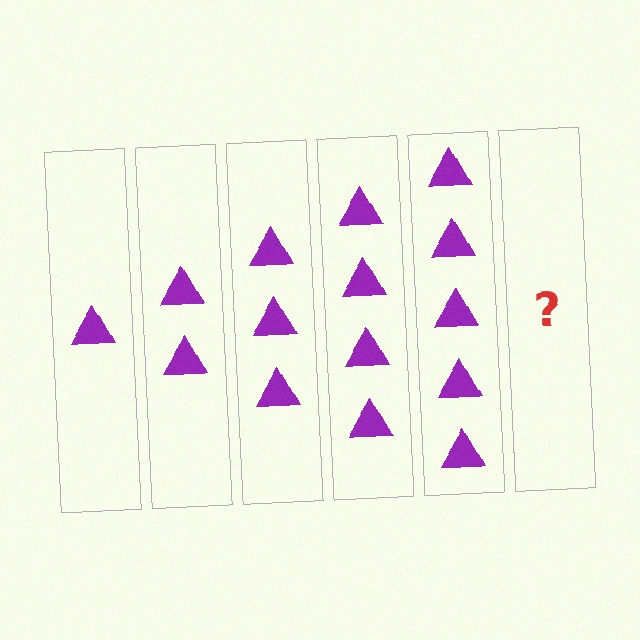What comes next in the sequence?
The next element should be 6 triangles.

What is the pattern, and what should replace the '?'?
The pattern is that each step adds one more triangle. The '?' should be 6 triangles.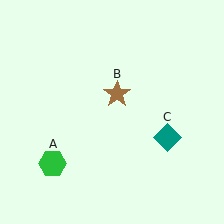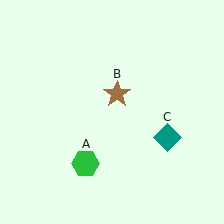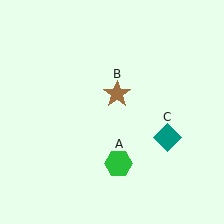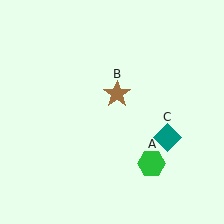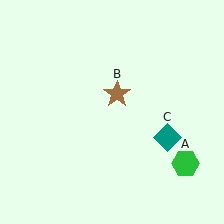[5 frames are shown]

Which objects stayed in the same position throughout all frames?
Brown star (object B) and teal diamond (object C) remained stationary.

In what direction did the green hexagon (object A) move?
The green hexagon (object A) moved right.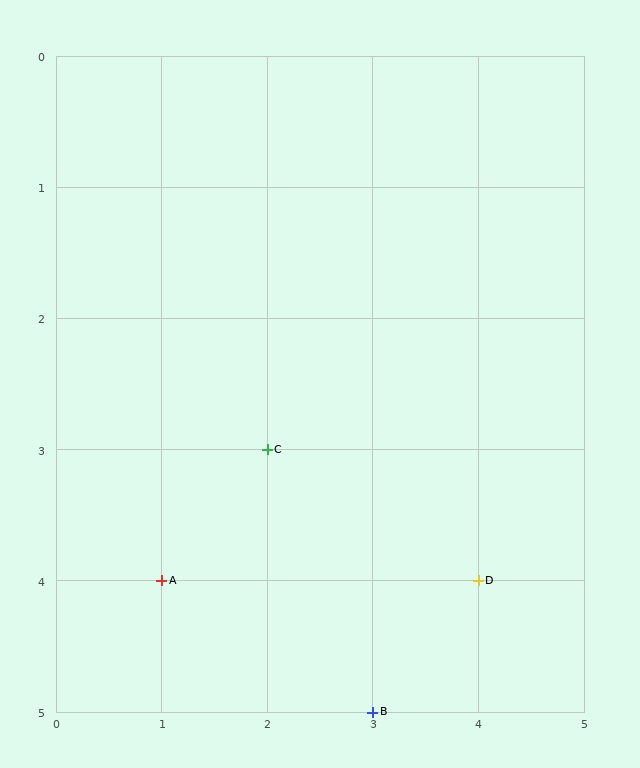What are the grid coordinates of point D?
Point D is at grid coordinates (4, 4).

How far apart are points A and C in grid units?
Points A and C are 1 column and 1 row apart (about 1.4 grid units diagonally).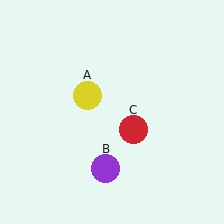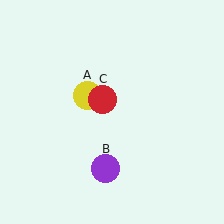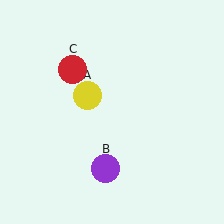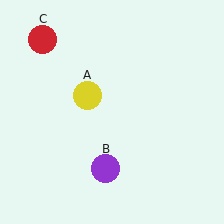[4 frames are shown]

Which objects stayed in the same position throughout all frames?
Yellow circle (object A) and purple circle (object B) remained stationary.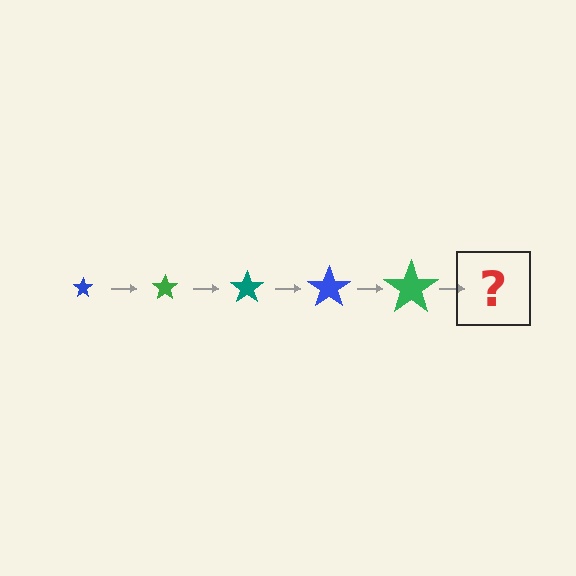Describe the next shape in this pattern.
It should be a teal star, larger than the previous one.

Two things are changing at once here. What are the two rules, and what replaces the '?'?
The two rules are that the star grows larger each step and the color cycles through blue, green, and teal. The '?' should be a teal star, larger than the previous one.